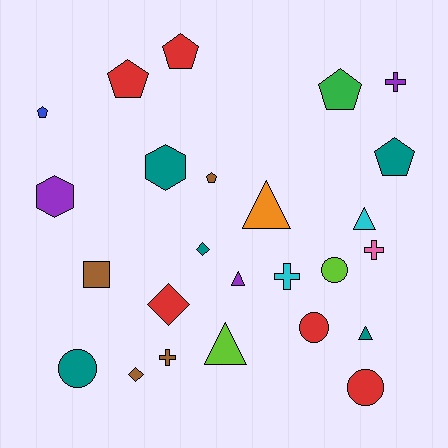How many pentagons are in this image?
There are 6 pentagons.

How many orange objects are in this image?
There is 1 orange object.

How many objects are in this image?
There are 25 objects.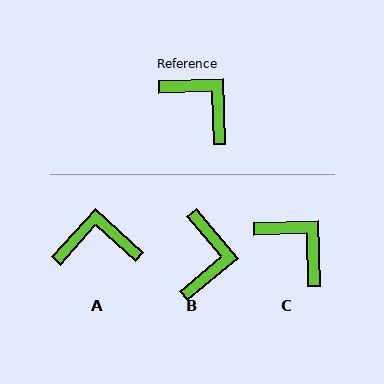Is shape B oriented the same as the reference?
No, it is off by about 51 degrees.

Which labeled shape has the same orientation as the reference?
C.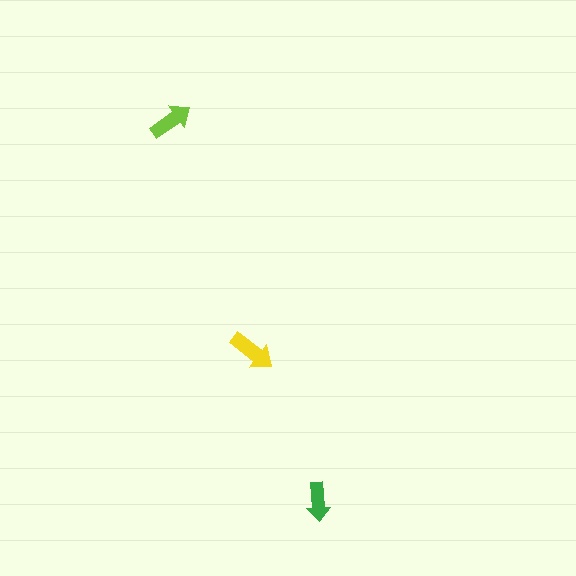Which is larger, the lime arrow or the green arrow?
The lime one.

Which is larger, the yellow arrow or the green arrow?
The yellow one.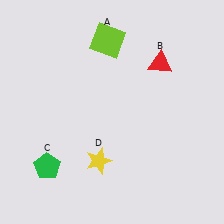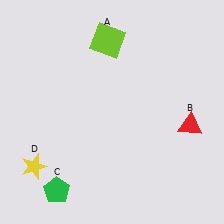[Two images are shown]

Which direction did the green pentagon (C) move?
The green pentagon (C) moved down.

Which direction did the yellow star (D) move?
The yellow star (D) moved left.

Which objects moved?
The objects that moved are: the red triangle (B), the green pentagon (C), the yellow star (D).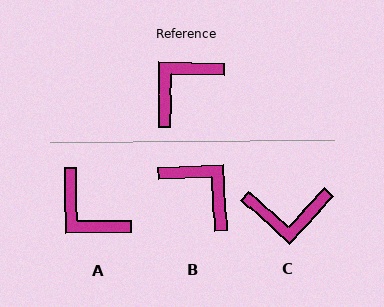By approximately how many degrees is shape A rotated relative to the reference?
Approximately 92 degrees counter-clockwise.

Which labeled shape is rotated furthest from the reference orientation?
C, about 139 degrees away.